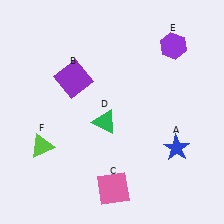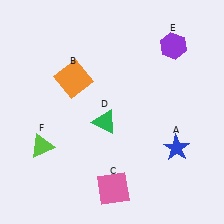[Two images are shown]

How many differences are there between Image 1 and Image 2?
There is 1 difference between the two images.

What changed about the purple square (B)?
In Image 1, B is purple. In Image 2, it changed to orange.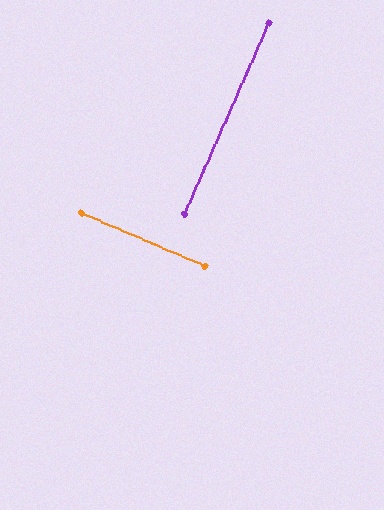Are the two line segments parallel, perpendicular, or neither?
Perpendicular — they meet at approximately 89°.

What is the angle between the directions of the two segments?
Approximately 89 degrees.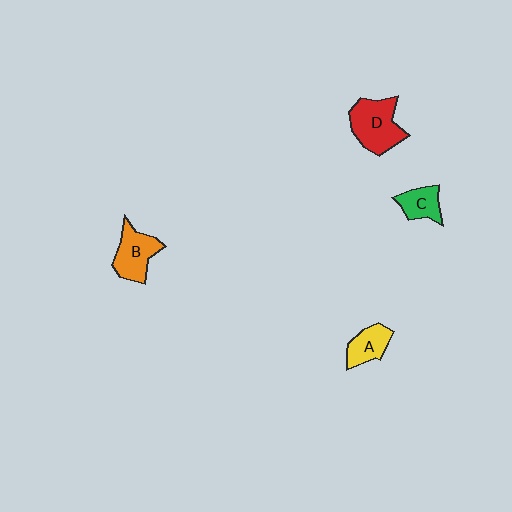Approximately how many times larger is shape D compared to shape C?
Approximately 1.9 times.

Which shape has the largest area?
Shape D (red).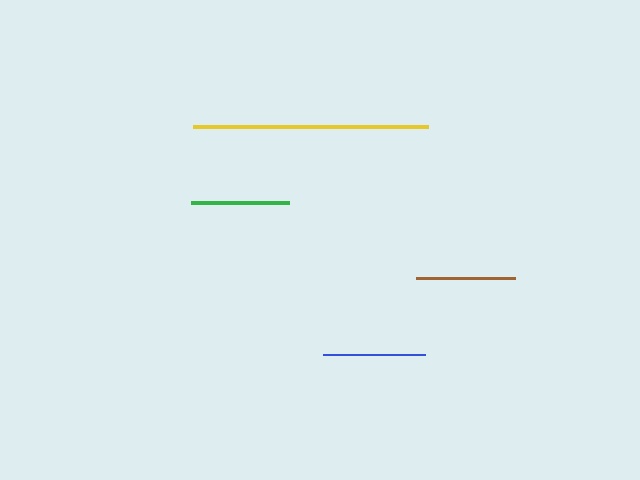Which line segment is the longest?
The yellow line is the longest at approximately 235 pixels.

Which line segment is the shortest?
The green line is the shortest at approximately 98 pixels.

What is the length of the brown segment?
The brown segment is approximately 100 pixels long.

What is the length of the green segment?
The green segment is approximately 98 pixels long.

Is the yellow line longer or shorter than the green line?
The yellow line is longer than the green line.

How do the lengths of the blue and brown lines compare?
The blue and brown lines are approximately the same length.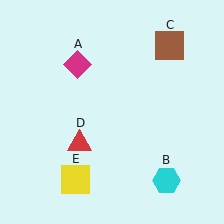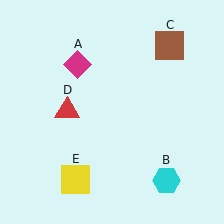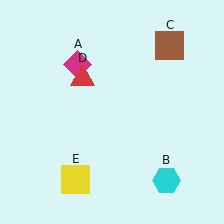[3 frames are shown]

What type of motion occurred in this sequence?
The red triangle (object D) rotated clockwise around the center of the scene.